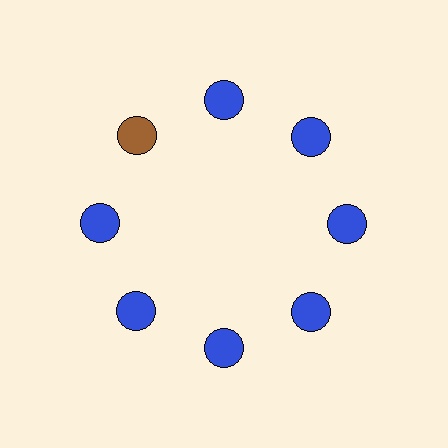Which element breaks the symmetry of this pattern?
The brown circle at roughly the 10 o'clock position breaks the symmetry. All other shapes are blue circles.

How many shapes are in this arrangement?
There are 8 shapes arranged in a ring pattern.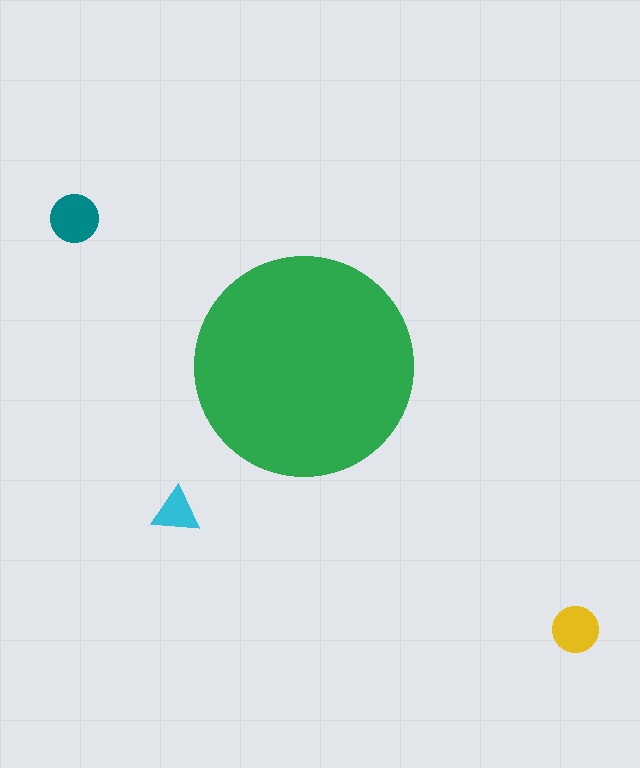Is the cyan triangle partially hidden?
No, the cyan triangle is fully visible.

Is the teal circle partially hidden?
No, the teal circle is fully visible.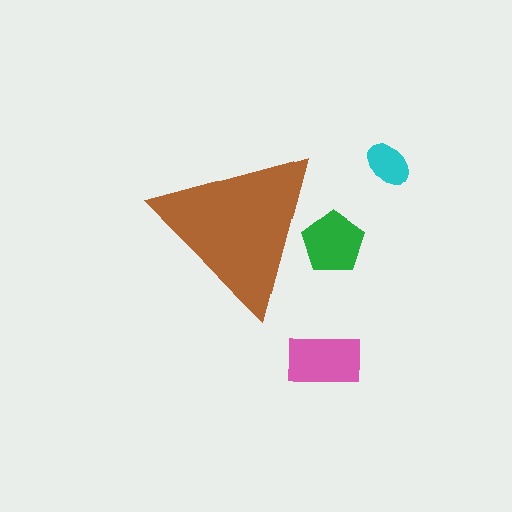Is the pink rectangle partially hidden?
No, the pink rectangle is fully visible.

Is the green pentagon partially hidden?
Yes, the green pentagon is partially hidden behind the brown triangle.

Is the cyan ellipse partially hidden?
No, the cyan ellipse is fully visible.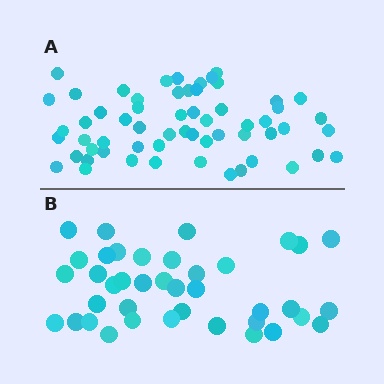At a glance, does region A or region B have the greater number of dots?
Region A (the top region) has more dots.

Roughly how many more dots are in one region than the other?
Region A has approximately 20 more dots than region B.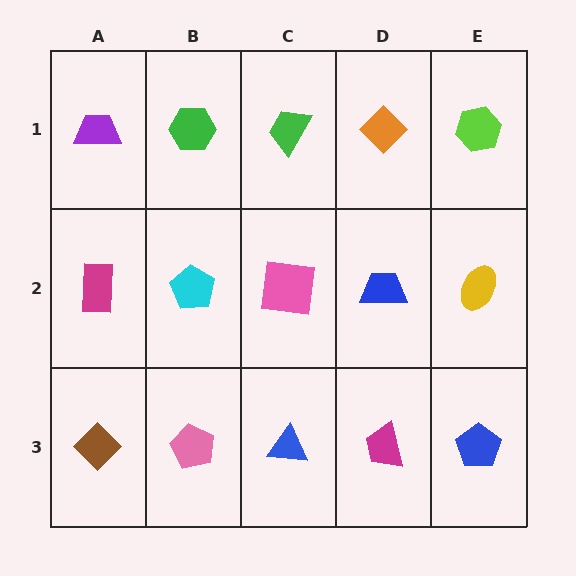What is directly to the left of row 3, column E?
A magenta trapezoid.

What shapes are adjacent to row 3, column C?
A pink square (row 2, column C), a pink pentagon (row 3, column B), a magenta trapezoid (row 3, column D).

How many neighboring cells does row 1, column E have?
2.